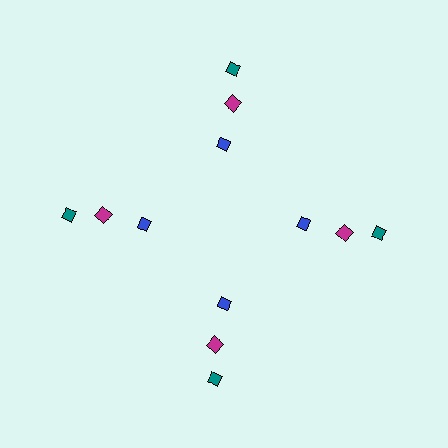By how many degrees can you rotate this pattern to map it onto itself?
The pattern maps onto itself every 90 degrees of rotation.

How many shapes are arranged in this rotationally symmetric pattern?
There are 12 shapes, arranged in 4 groups of 3.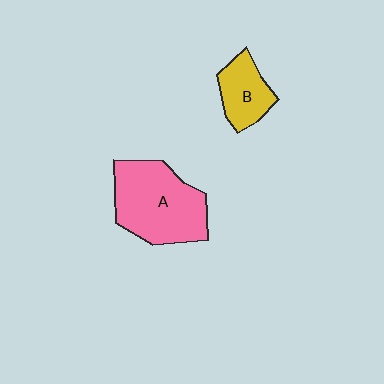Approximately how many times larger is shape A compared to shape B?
Approximately 2.1 times.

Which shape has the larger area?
Shape A (pink).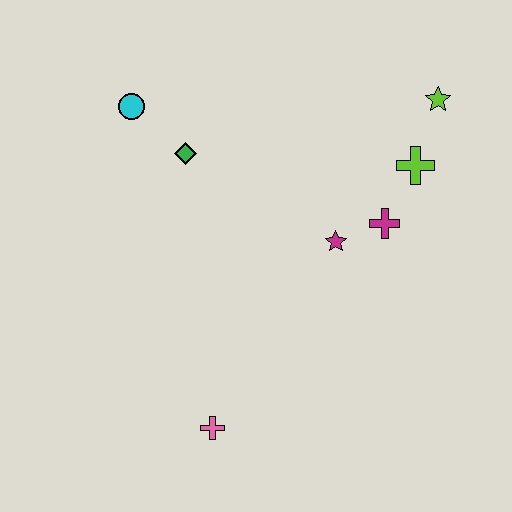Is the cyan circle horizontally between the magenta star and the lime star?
No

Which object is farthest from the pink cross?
The lime star is farthest from the pink cross.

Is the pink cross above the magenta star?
No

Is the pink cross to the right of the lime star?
No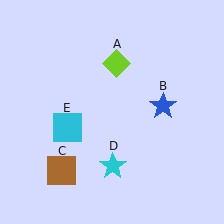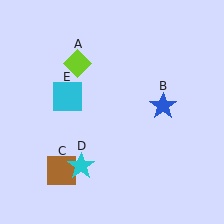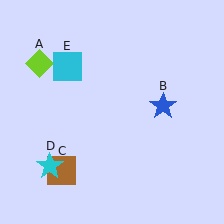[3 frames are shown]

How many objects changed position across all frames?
3 objects changed position: lime diamond (object A), cyan star (object D), cyan square (object E).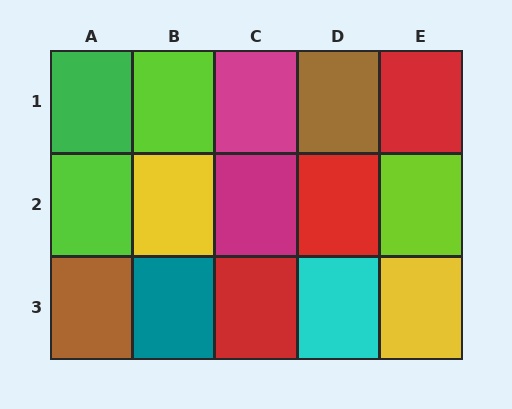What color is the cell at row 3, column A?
Brown.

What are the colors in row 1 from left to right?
Green, lime, magenta, brown, red.